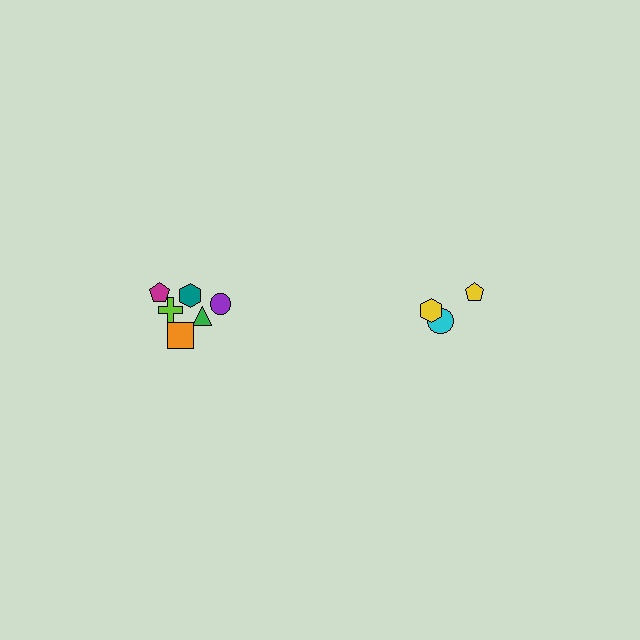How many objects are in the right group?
There are 3 objects.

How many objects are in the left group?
There are 6 objects.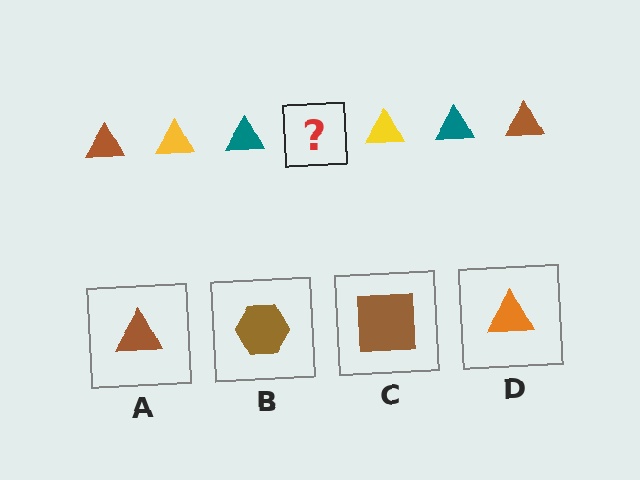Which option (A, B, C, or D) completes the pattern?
A.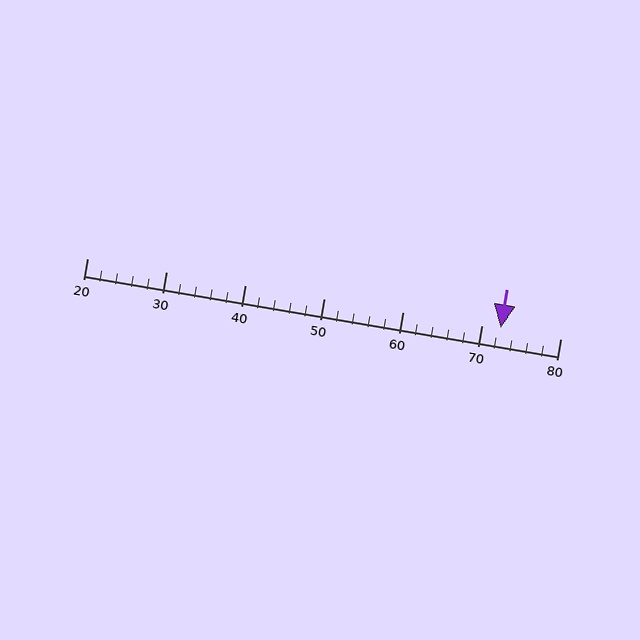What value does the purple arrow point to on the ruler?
The purple arrow points to approximately 72.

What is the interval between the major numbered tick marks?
The major tick marks are spaced 10 units apart.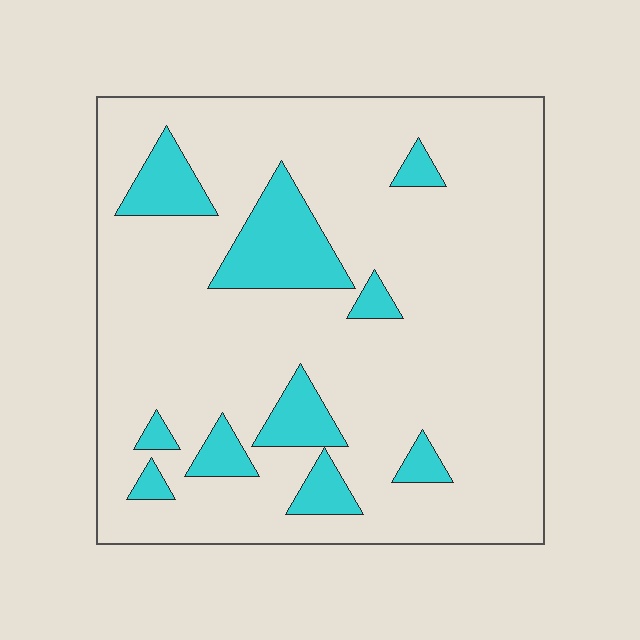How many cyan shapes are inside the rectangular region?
10.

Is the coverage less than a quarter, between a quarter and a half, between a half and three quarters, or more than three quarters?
Less than a quarter.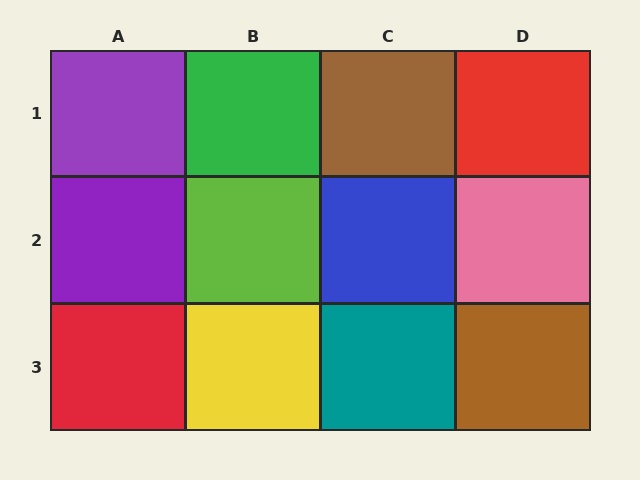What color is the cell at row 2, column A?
Purple.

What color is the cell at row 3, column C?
Teal.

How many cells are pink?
1 cell is pink.